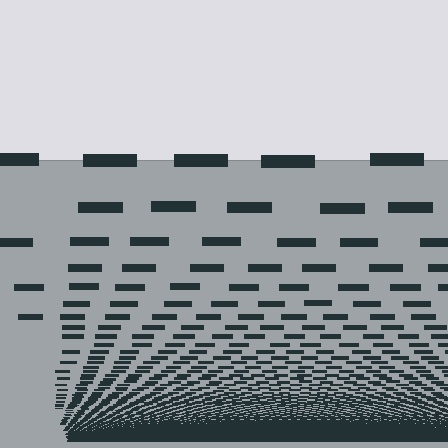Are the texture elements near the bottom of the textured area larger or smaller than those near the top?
Smaller. The gradient is inverted — elements near the bottom are smaller and denser.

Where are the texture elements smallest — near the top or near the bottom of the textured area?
Near the bottom.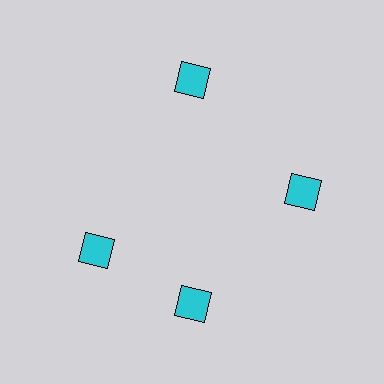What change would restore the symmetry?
The symmetry would be restored by rotating it back into even spacing with its neighbors so that all 4 squares sit at equal angles and equal distance from the center.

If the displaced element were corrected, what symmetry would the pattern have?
It would have 4-fold rotational symmetry — the pattern would map onto itself every 90 degrees.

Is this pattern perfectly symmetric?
No. The 4 cyan squares are arranged in a ring, but one element near the 9 o'clock position is rotated out of alignment along the ring, breaking the 4-fold rotational symmetry.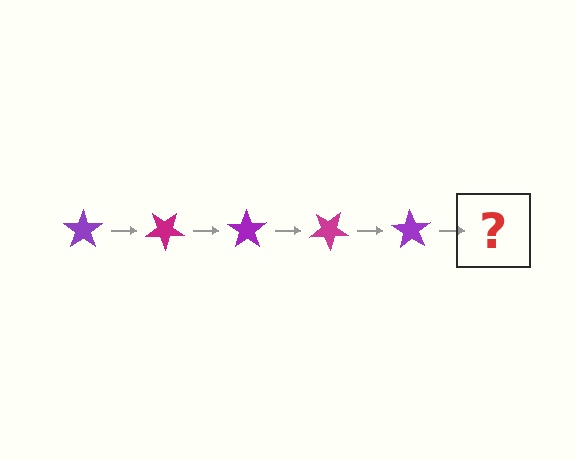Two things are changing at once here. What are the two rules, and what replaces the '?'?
The two rules are that it rotates 35 degrees each step and the color cycles through purple and magenta. The '?' should be a magenta star, rotated 175 degrees from the start.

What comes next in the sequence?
The next element should be a magenta star, rotated 175 degrees from the start.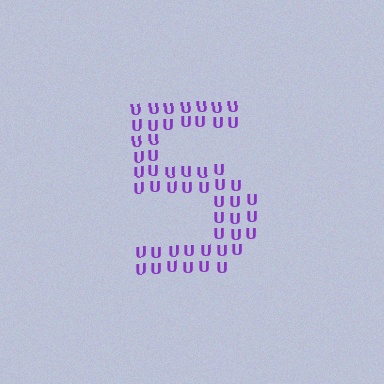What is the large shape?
The large shape is the digit 5.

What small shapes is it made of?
It is made of small letter U's.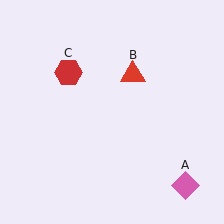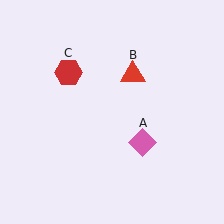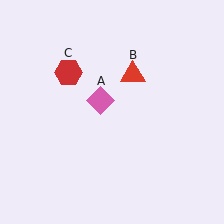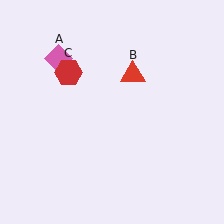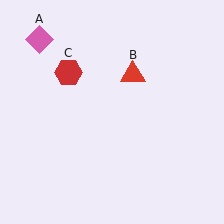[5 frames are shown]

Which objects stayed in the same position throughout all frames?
Red triangle (object B) and red hexagon (object C) remained stationary.